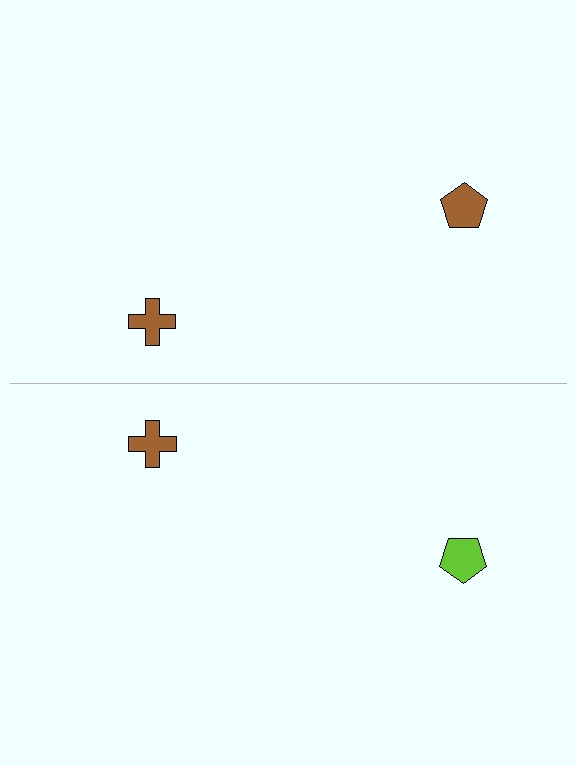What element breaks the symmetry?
The lime pentagon on the bottom side breaks the symmetry — its mirror counterpart is brown.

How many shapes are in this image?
There are 4 shapes in this image.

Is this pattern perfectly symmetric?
No, the pattern is not perfectly symmetric. The lime pentagon on the bottom side breaks the symmetry — its mirror counterpart is brown.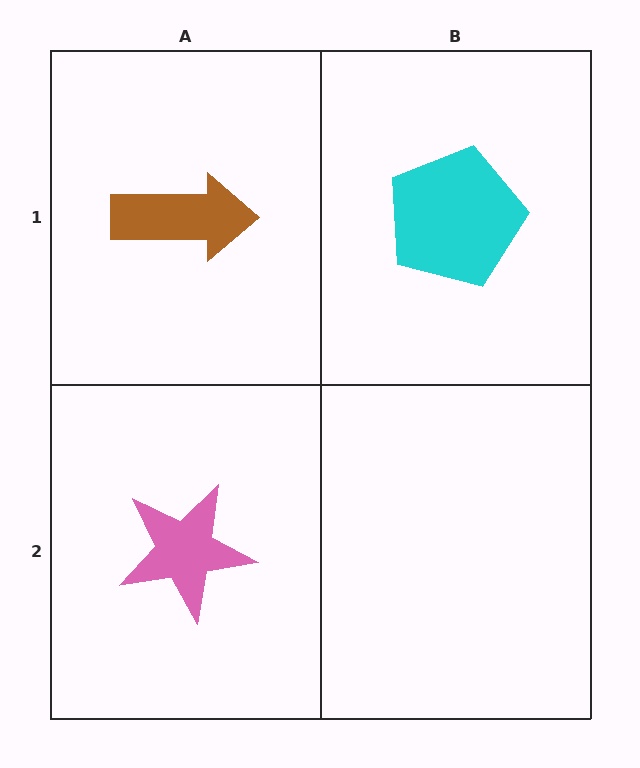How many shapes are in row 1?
2 shapes.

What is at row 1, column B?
A cyan pentagon.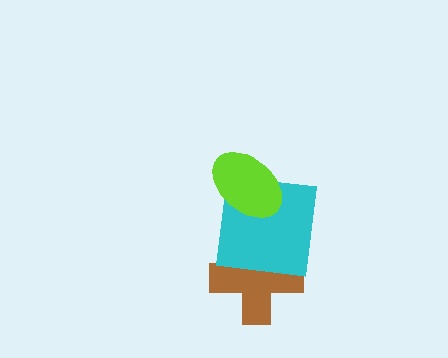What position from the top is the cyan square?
The cyan square is 2nd from the top.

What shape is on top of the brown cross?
The cyan square is on top of the brown cross.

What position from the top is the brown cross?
The brown cross is 3rd from the top.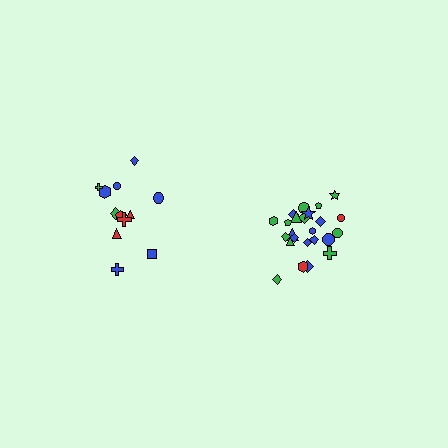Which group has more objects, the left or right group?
The right group.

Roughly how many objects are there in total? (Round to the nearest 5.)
Roughly 35 objects in total.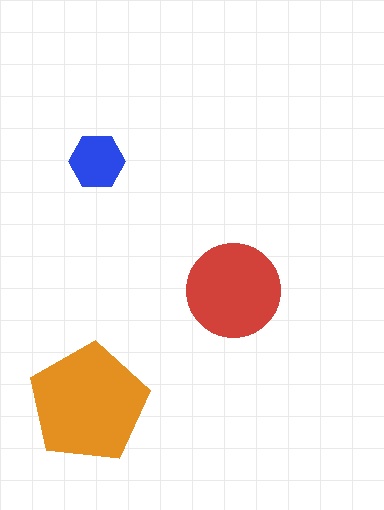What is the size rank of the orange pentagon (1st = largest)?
1st.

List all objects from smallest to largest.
The blue hexagon, the red circle, the orange pentagon.